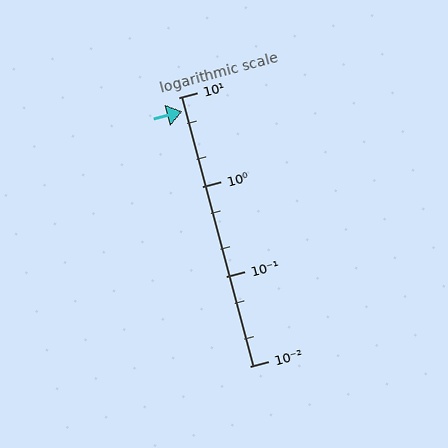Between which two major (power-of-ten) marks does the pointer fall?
The pointer is between 1 and 10.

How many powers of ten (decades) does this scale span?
The scale spans 3 decades, from 0.01 to 10.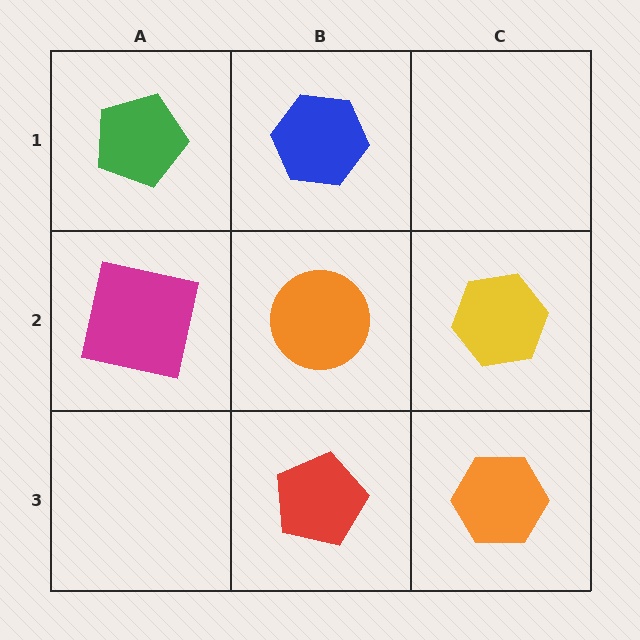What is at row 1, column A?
A green pentagon.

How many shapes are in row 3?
2 shapes.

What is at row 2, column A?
A magenta square.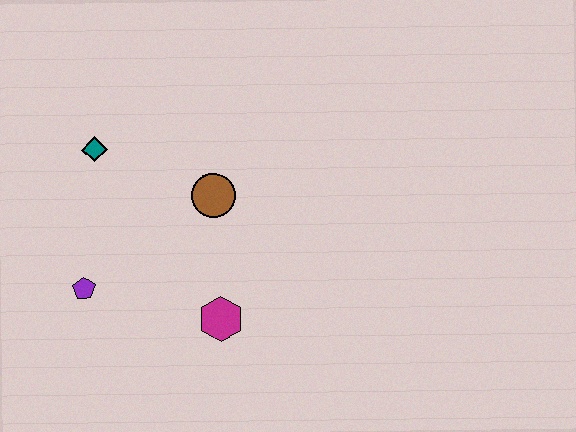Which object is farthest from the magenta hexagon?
The teal diamond is farthest from the magenta hexagon.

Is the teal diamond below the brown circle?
No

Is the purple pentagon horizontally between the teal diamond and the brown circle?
No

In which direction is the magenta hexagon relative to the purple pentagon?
The magenta hexagon is to the right of the purple pentagon.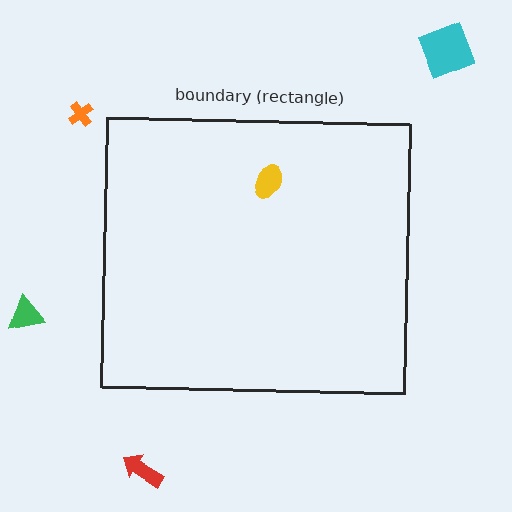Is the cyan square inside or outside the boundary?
Outside.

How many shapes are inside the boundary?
1 inside, 4 outside.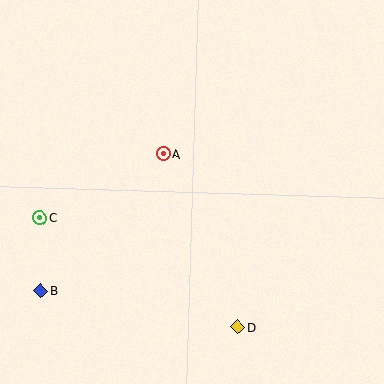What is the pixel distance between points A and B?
The distance between A and B is 184 pixels.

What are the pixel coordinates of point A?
Point A is at (163, 154).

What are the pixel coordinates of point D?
Point D is at (238, 327).